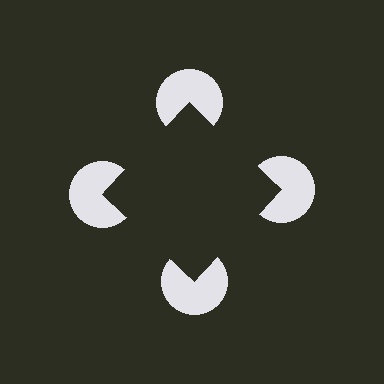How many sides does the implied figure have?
4 sides.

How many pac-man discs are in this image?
There are 4 — one at each vertex of the illusory square.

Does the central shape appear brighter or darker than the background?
It typically appears slightly darker than the background, even though no actual brightness change is drawn.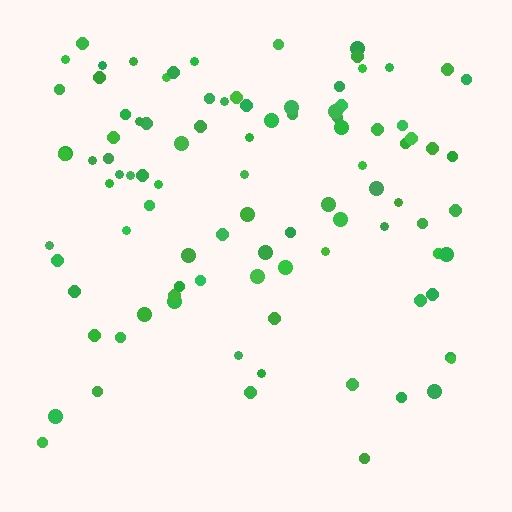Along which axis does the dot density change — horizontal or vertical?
Vertical.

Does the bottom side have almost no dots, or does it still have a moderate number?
Still a moderate number, just noticeably fewer than the top.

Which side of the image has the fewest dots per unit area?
The bottom.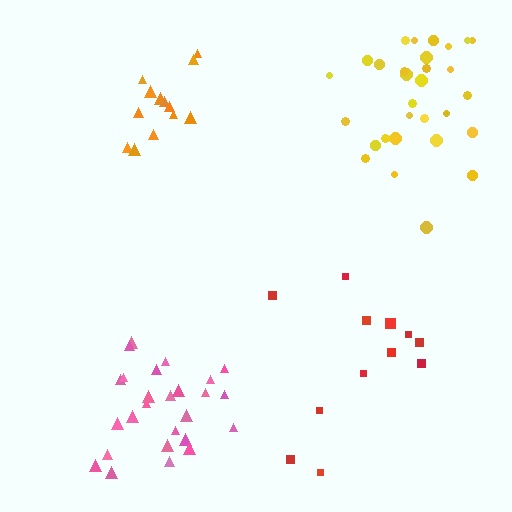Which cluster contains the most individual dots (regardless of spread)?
Yellow (30).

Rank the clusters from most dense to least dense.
orange, pink, yellow, red.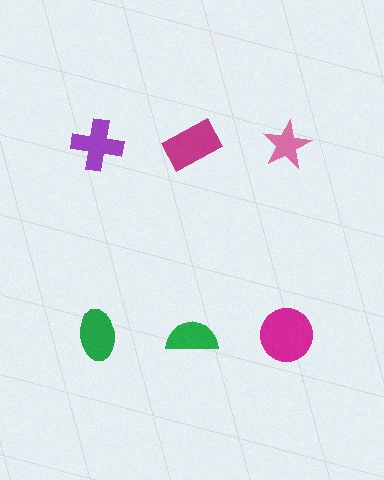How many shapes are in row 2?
3 shapes.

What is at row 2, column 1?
A green ellipse.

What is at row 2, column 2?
A green semicircle.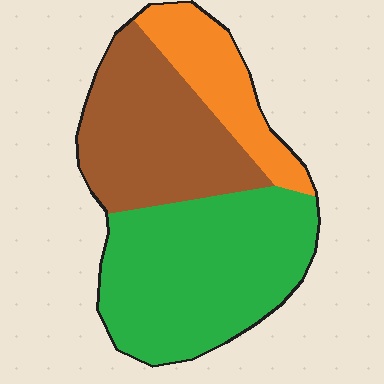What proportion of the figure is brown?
Brown covers 34% of the figure.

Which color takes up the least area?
Orange, at roughly 20%.